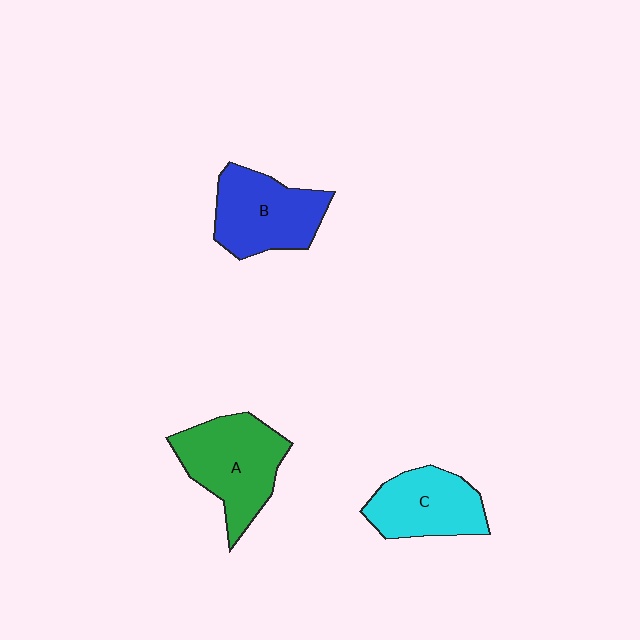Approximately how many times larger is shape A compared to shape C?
Approximately 1.3 times.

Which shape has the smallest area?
Shape C (cyan).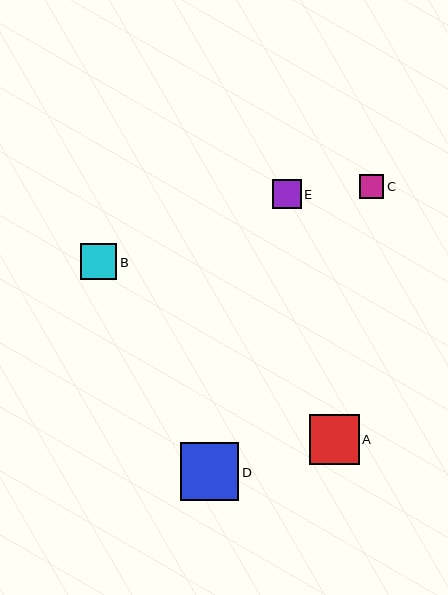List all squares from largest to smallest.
From largest to smallest: D, A, B, E, C.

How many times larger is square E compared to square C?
Square E is approximately 1.2 times the size of square C.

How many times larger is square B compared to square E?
Square B is approximately 1.3 times the size of square E.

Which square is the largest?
Square D is the largest with a size of approximately 59 pixels.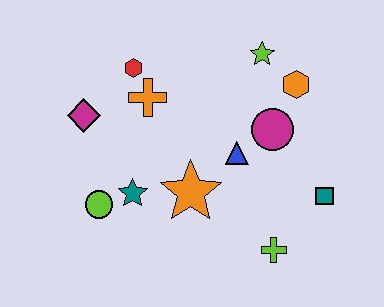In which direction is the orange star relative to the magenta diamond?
The orange star is to the right of the magenta diamond.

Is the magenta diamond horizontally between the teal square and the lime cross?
No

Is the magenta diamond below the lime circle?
No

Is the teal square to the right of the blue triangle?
Yes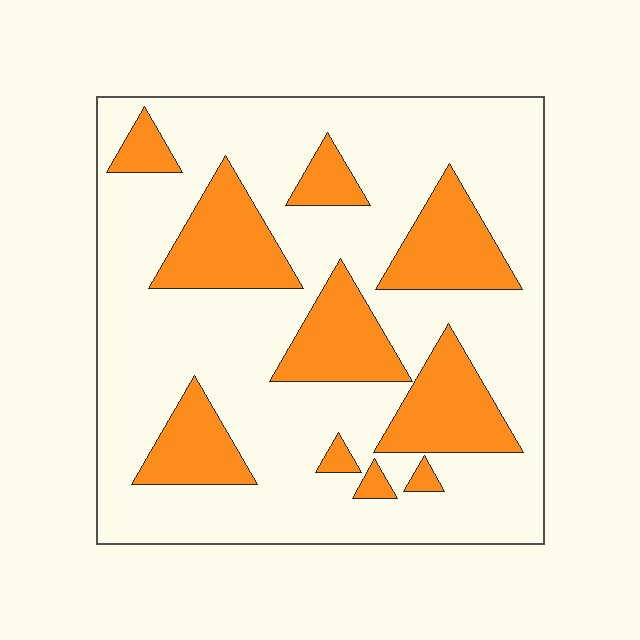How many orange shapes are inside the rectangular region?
10.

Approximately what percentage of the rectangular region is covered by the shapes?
Approximately 25%.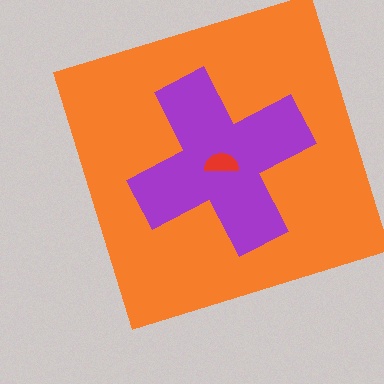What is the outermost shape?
The orange square.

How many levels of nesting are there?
3.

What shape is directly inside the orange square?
The purple cross.